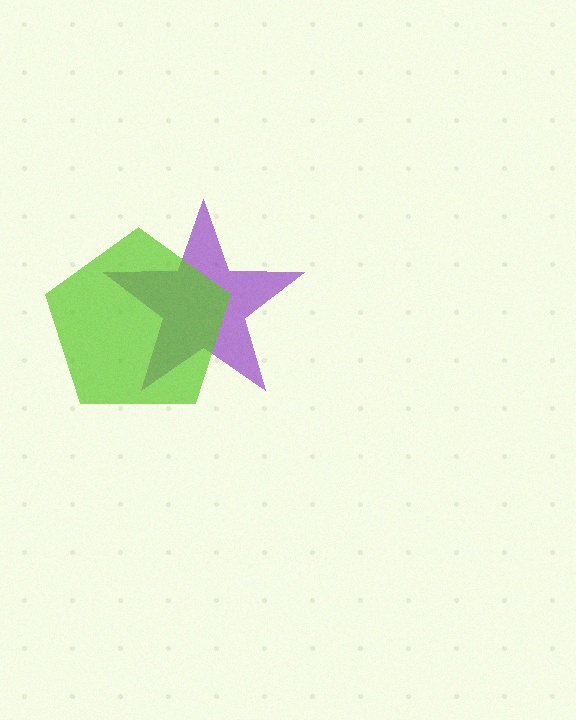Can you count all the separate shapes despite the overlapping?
Yes, there are 2 separate shapes.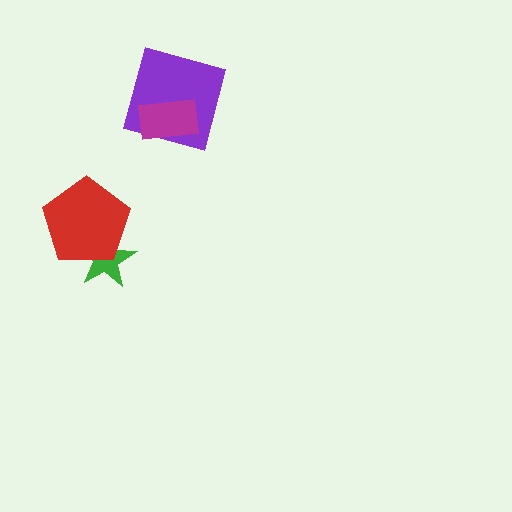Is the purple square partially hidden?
Yes, it is partially covered by another shape.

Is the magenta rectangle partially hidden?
No, no other shape covers it.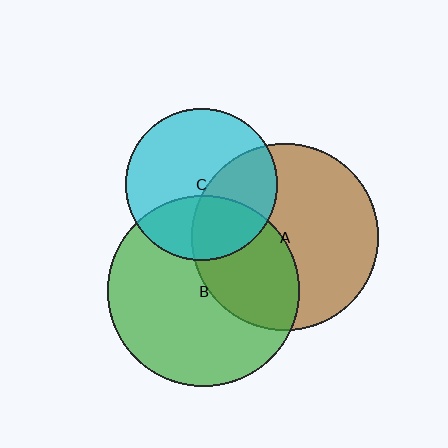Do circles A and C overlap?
Yes.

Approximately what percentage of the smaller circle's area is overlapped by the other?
Approximately 35%.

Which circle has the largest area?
Circle B (green).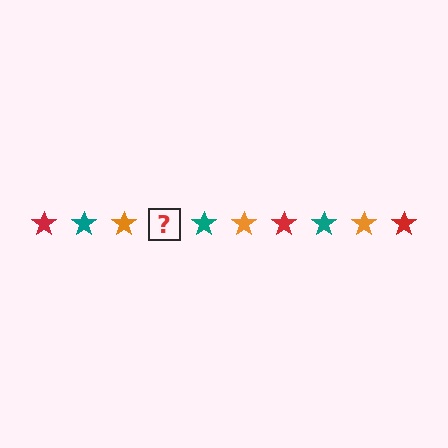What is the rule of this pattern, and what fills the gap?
The rule is that the pattern cycles through red, teal, orange stars. The gap should be filled with a red star.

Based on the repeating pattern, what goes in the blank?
The blank should be a red star.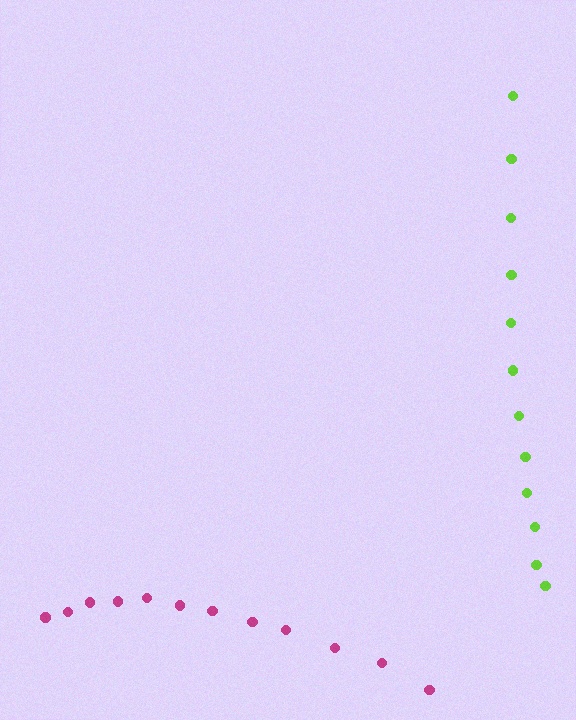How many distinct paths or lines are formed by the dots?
There are 2 distinct paths.